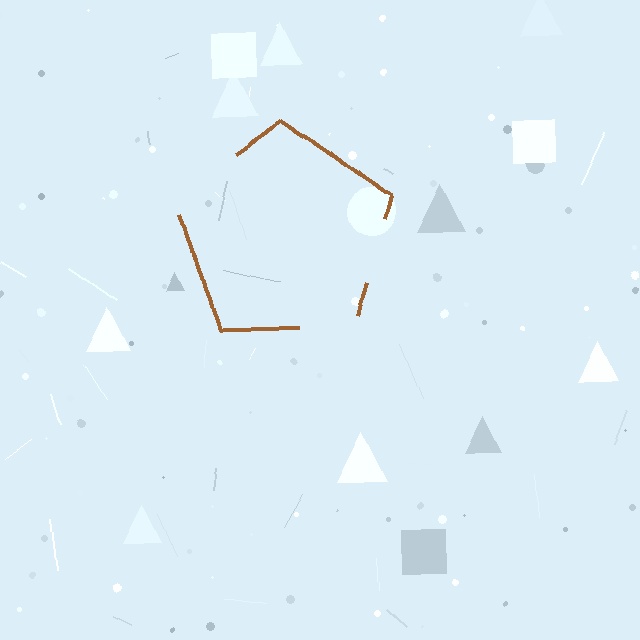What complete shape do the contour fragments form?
The contour fragments form a pentagon.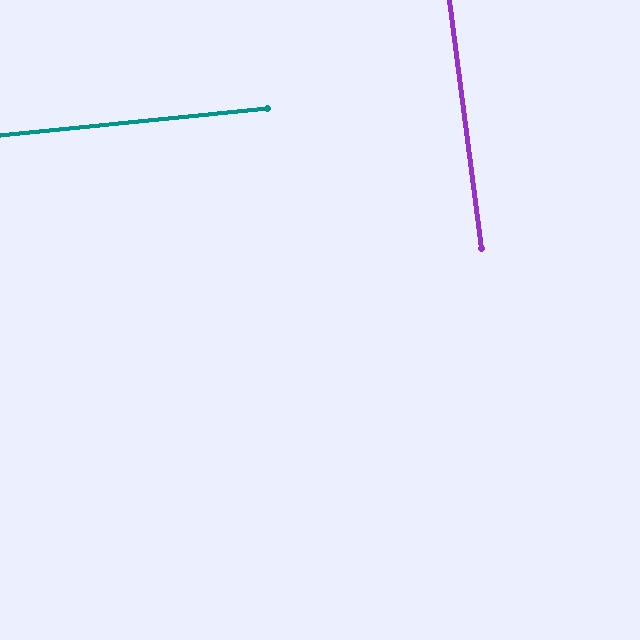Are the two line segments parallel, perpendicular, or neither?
Perpendicular — they meet at approximately 88°.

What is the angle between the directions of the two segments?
Approximately 88 degrees.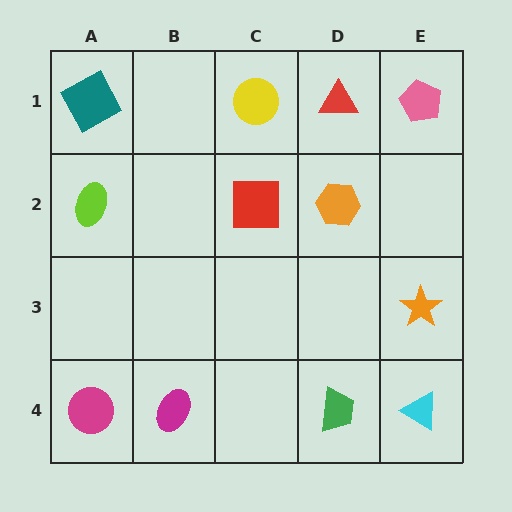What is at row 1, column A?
A teal square.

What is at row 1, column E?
A pink pentagon.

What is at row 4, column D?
A green trapezoid.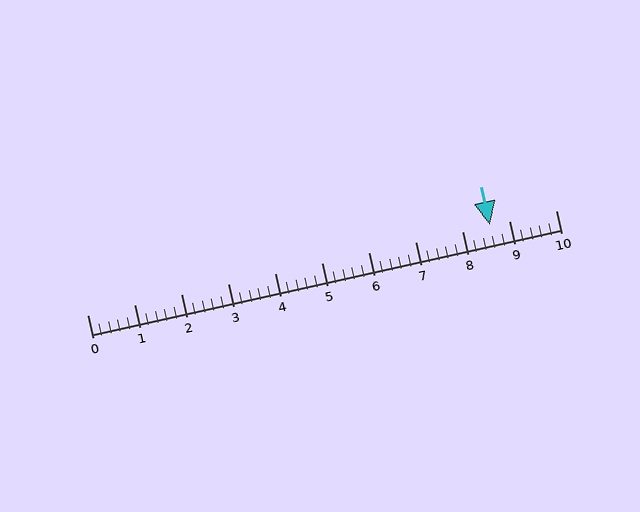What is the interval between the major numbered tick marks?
The major tick marks are spaced 1 units apart.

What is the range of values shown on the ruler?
The ruler shows values from 0 to 10.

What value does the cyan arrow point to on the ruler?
The cyan arrow points to approximately 8.6.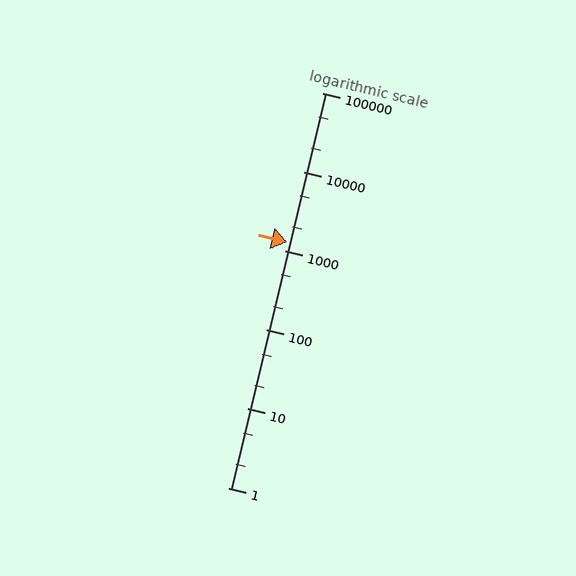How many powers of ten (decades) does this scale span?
The scale spans 5 decades, from 1 to 100000.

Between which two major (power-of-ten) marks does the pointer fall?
The pointer is between 1000 and 10000.